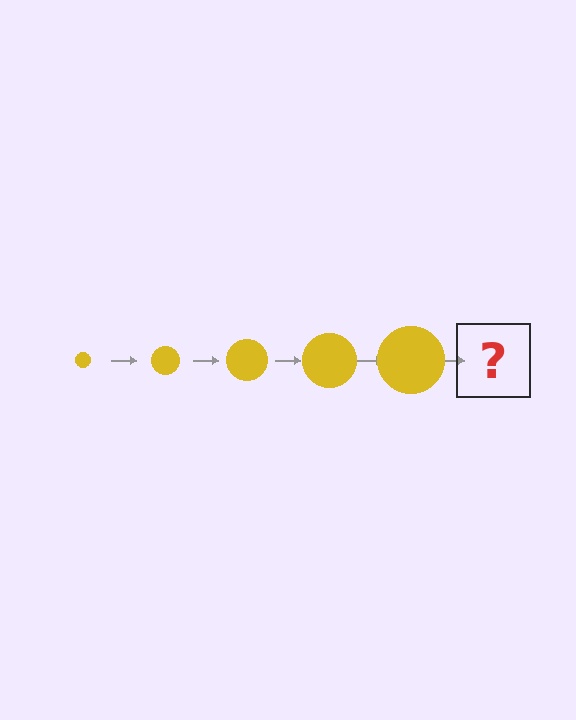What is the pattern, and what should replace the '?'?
The pattern is that the circle gets progressively larger each step. The '?' should be a yellow circle, larger than the previous one.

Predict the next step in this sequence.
The next step is a yellow circle, larger than the previous one.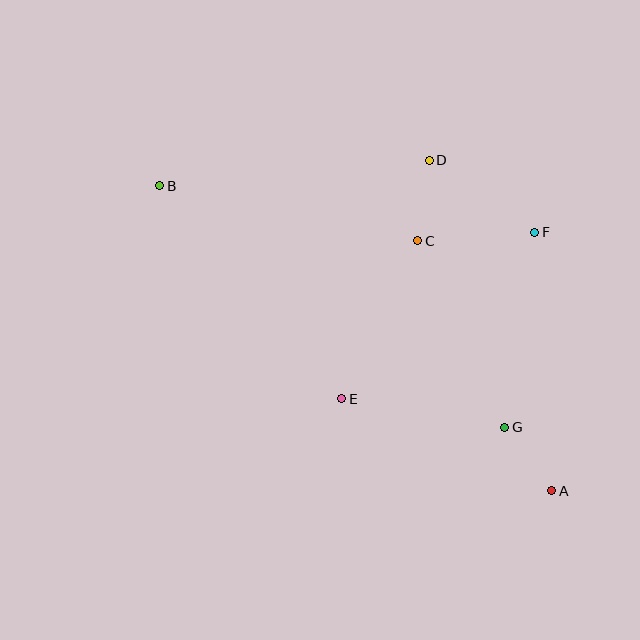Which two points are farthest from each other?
Points A and B are farthest from each other.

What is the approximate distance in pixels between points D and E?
The distance between D and E is approximately 254 pixels.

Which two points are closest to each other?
Points A and G are closest to each other.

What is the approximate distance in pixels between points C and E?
The distance between C and E is approximately 175 pixels.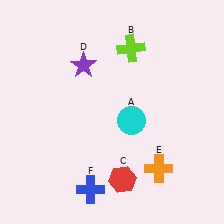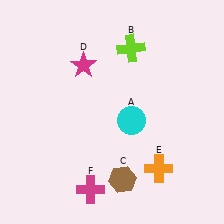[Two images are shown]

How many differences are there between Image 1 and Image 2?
There are 3 differences between the two images.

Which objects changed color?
C changed from red to brown. D changed from purple to magenta. F changed from blue to magenta.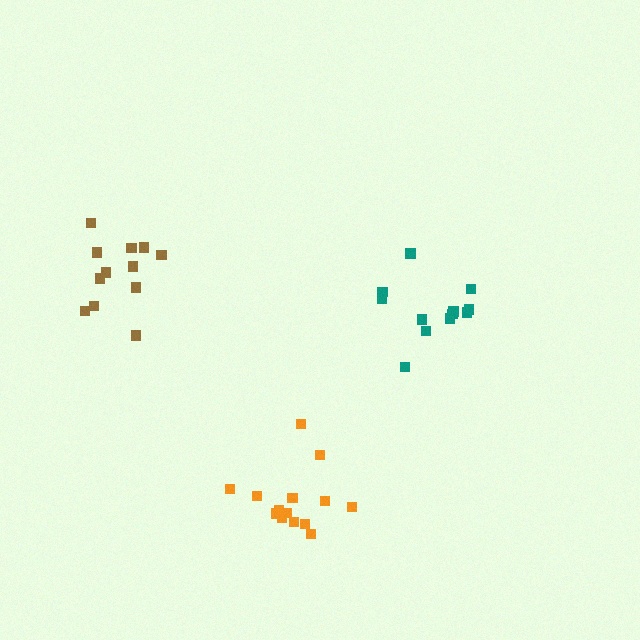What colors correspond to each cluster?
The clusters are colored: orange, teal, brown.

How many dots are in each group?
Group 1: 14 dots, Group 2: 12 dots, Group 3: 12 dots (38 total).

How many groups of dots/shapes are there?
There are 3 groups.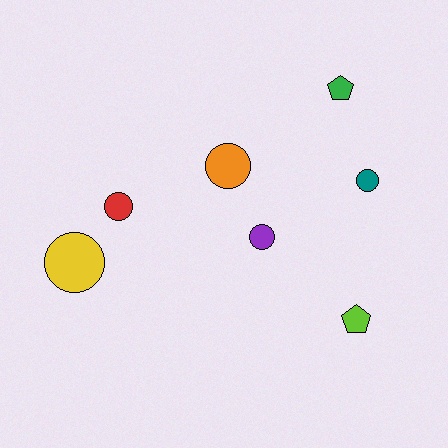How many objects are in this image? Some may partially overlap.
There are 7 objects.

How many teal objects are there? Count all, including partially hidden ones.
There is 1 teal object.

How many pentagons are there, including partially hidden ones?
There are 2 pentagons.